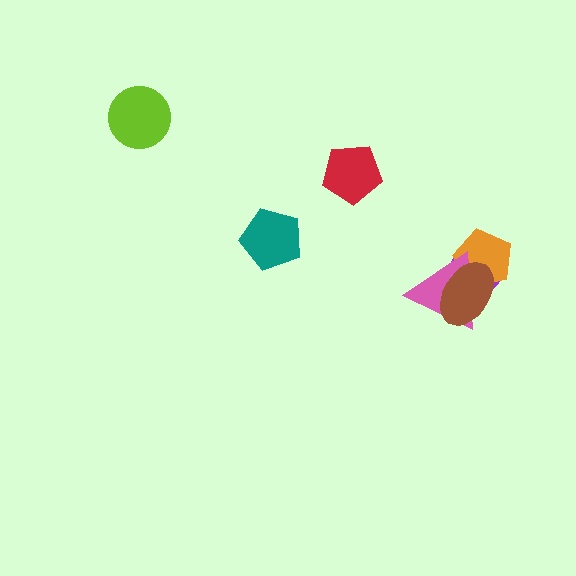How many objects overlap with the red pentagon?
0 objects overlap with the red pentagon.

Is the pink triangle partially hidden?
Yes, it is partially covered by another shape.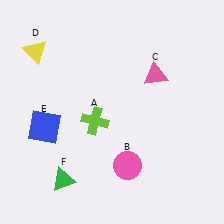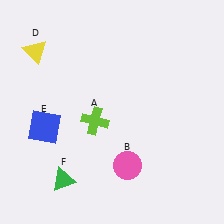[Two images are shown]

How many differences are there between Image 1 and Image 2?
There is 1 difference between the two images.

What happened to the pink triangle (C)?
The pink triangle (C) was removed in Image 2. It was in the top-right area of Image 1.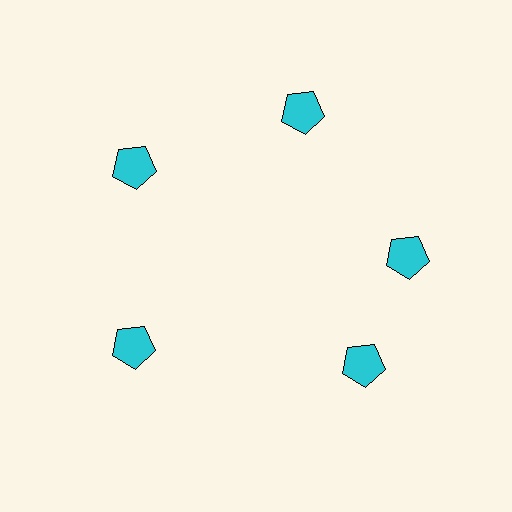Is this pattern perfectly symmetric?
No. The 5 cyan pentagons are arranged in a ring, but one element near the 5 o'clock position is rotated out of alignment along the ring, breaking the 5-fold rotational symmetry.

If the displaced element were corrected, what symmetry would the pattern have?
It would have 5-fold rotational symmetry — the pattern would map onto itself every 72 degrees.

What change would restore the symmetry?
The symmetry would be restored by rotating it back into even spacing with its neighbors so that all 5 pentagons sit at equal angles and equal distance from the center.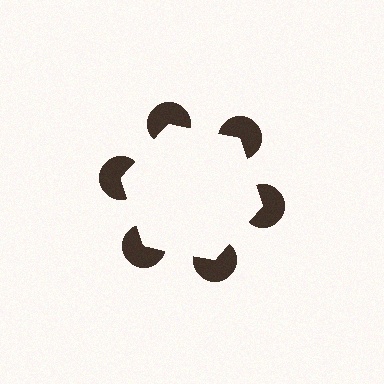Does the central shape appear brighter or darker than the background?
It typically appears slightly brighter than the background, even though no actual brightness change is drawn.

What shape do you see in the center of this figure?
An illusory hexagon — its edges are inferred from the aligned wedge cuts in the pac-man discs, not physically drawn.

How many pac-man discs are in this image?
There are 6 — one at each vertex of the illusory hexagon.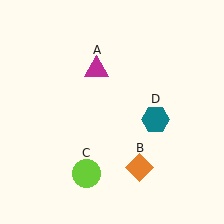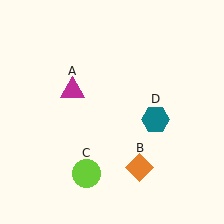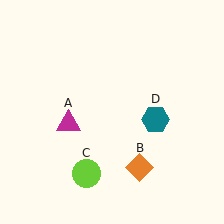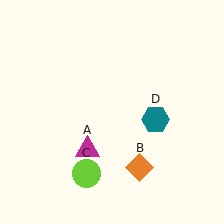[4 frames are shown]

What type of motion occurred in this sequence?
The magenta triangle (object A) rotated counterclockwise around the center of the scene.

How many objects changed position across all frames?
1 object changed position: magenta triangle (object A).